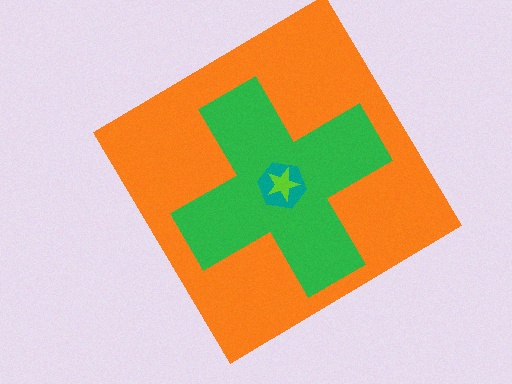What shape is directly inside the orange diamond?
The green cross.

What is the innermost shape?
The lime star.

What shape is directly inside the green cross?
The teal hexagon.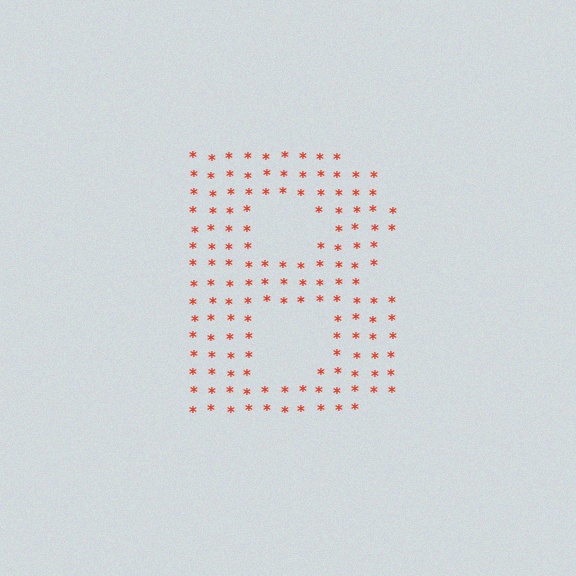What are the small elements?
The small elements are asterisks.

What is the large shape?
The large shape is the letter B.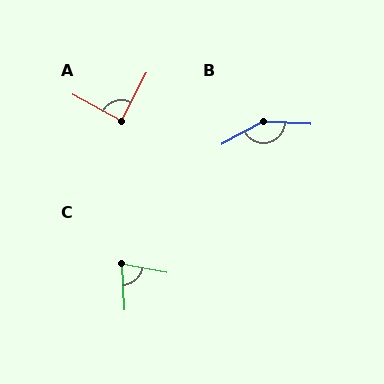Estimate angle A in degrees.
Approximately 90 degrees.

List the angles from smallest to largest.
C (76°), A (90°), B (148°).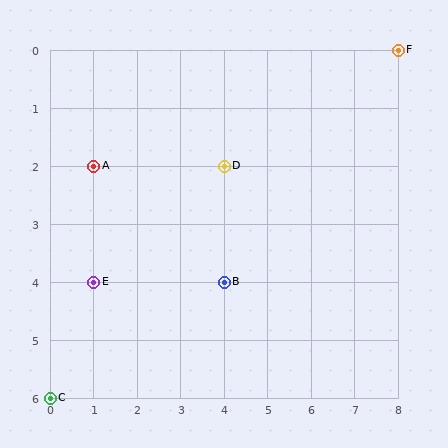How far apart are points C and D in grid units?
Points C and D are 4 columns and 4 rows apart (about 5.7 grid units diagonally).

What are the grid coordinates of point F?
Point F is at grid coordinates (8, 0).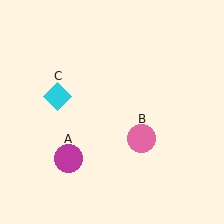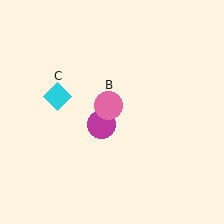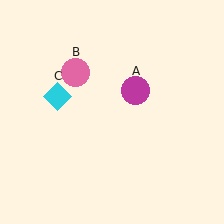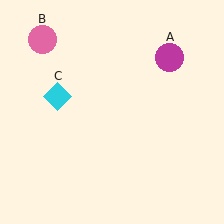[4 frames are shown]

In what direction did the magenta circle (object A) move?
The magenta circle (object A) moved up and to the right.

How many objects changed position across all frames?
2 objects changed position: magenta circle (object A), pink circle (object B).